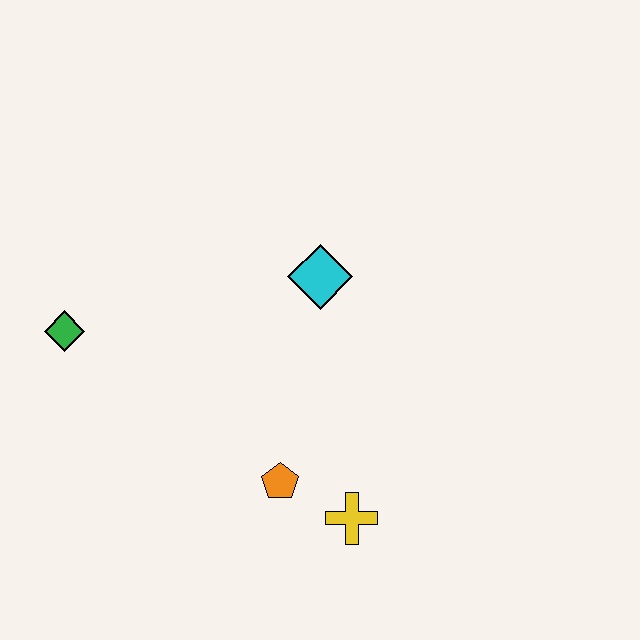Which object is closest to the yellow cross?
The orange pentagon is closest to the yellow cross.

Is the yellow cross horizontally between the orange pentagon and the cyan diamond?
No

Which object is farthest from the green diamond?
The yellow cross is farthest from the green diamond.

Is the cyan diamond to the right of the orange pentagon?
Yes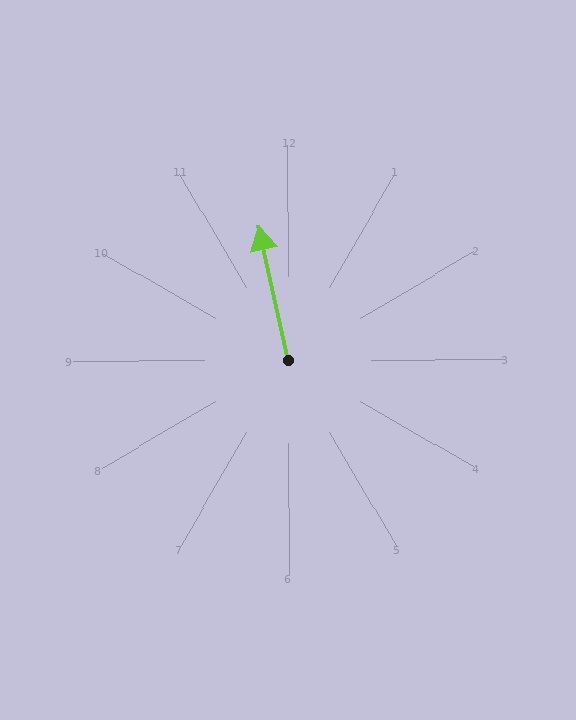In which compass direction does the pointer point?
North.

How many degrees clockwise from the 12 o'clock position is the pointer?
Approximately 348 degrees.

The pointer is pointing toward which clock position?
Roughly 12 o'clock.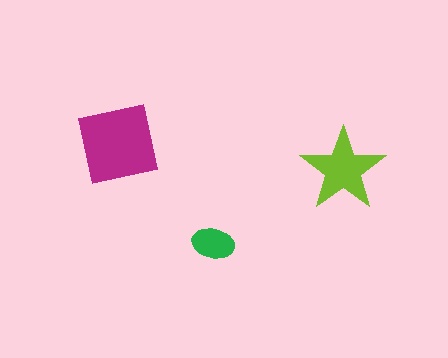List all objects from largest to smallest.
The magenta square, the lime star, the green ellipse.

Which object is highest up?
The magenta square is topmost.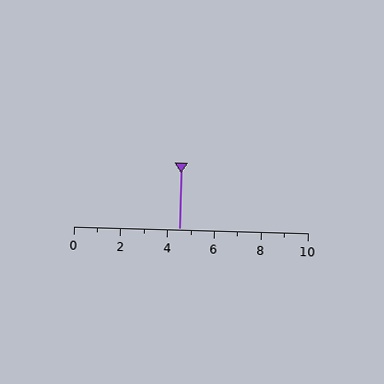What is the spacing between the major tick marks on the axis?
The major ticks are spaced 2 apart.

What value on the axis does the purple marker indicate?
The marker indicates approximately 4.5.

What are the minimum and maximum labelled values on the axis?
The axis runs from 0 to 10.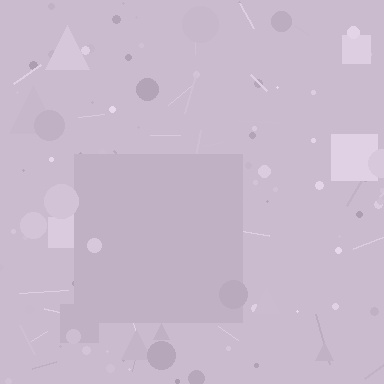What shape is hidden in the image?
A square is hidden in the image.